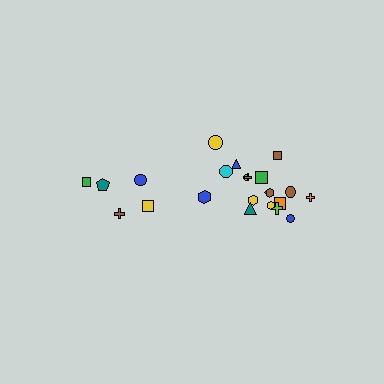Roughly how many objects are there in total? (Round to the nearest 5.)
Roughly 25 objects in total.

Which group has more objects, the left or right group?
The right group.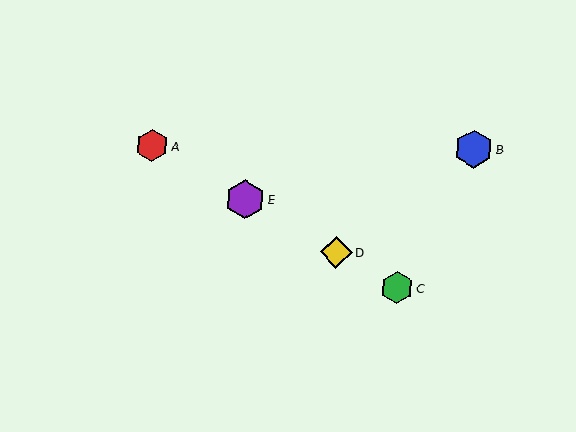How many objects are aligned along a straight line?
4 objects (A, C, D, E) are aligned along a straight line.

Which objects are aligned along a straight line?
Objects A, C, D, E are aligned along a straight line.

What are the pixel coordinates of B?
Object B is at (474, 149).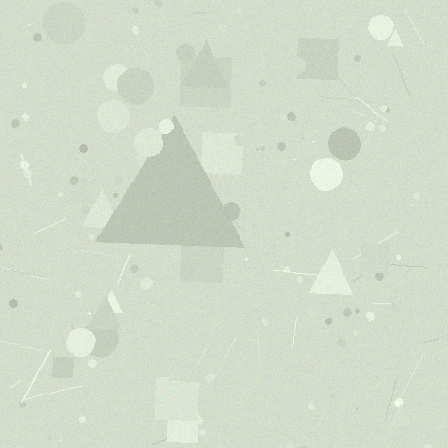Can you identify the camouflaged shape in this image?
The camouflaged shape is a triangle.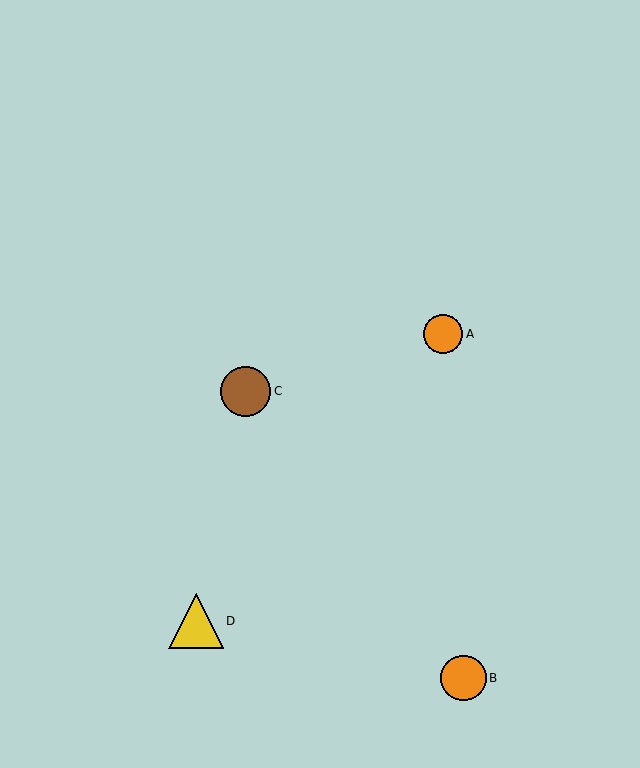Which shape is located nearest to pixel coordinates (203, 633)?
The yellow triangle (labeled D) at (196, 621) is nearest to that location.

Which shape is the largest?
The yellow triangle (labeled D) is the largest.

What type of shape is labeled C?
Shape C is a brown circle.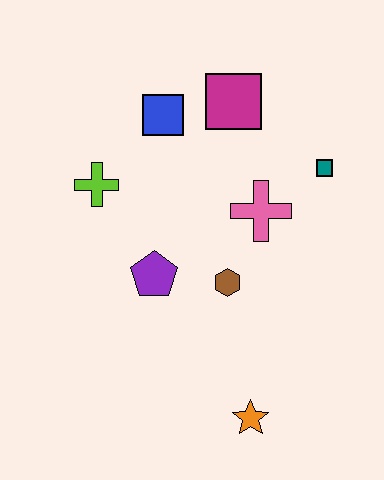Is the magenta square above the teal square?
Yes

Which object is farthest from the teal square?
The orange star is farthest from the teal square.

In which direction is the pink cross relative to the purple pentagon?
The pink cross is to the right of the purple pentagon.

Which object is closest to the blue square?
The magenta square is closest to the blue square.